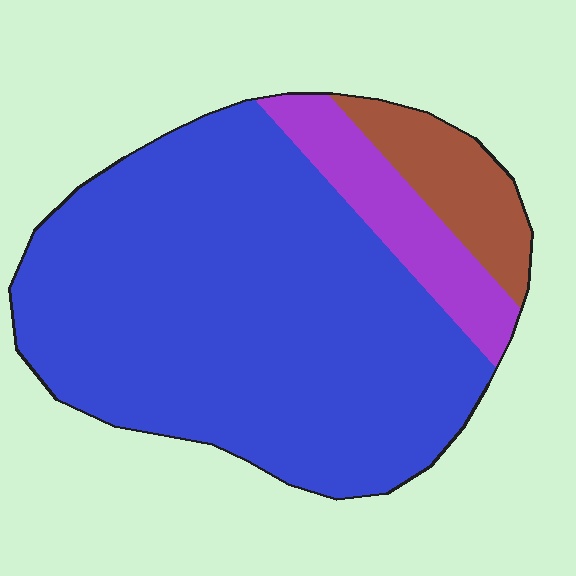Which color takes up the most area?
Blue, at roughly 75%.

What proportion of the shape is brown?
Brown covers around 10% of the shape.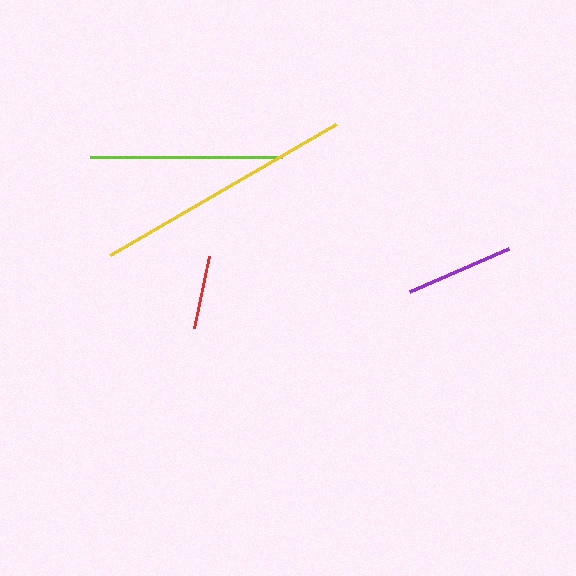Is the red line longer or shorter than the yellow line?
The yellow line is longer than the red line.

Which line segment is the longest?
The yellow line is the longest at approximately 261 pixels.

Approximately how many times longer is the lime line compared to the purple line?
The lime line is approximately 1.8 times the length of the purple line.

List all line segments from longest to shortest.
From longest to shortest: yellow, lime, purple, red.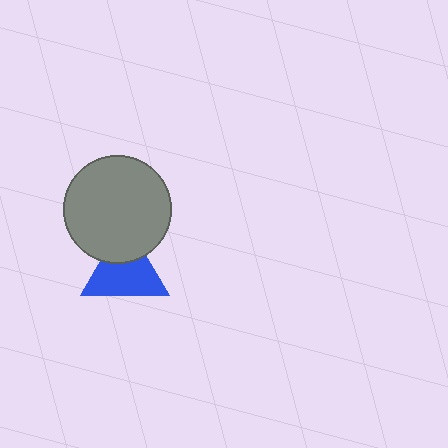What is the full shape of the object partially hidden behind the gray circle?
The partially hidden object is a blue triangle.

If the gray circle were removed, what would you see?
You would see the complete blue triangle.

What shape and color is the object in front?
The object in front is a gray circle.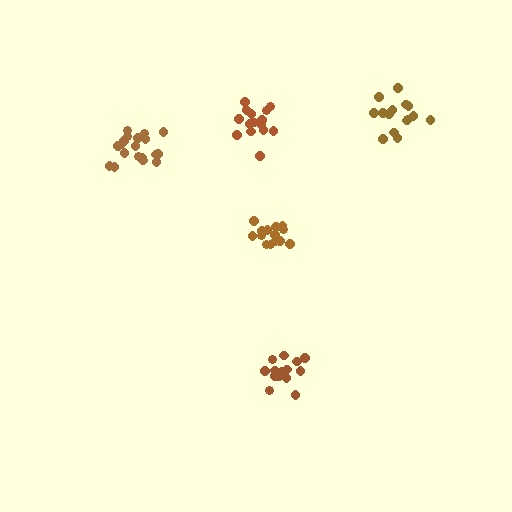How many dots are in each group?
Group 1: 15 dots, Group 2: 15 dots, Group 3: 14 dots, Group 4: 19 dots, Group 5: 15 dots (78 total).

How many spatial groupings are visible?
There are 5 spatial groupings.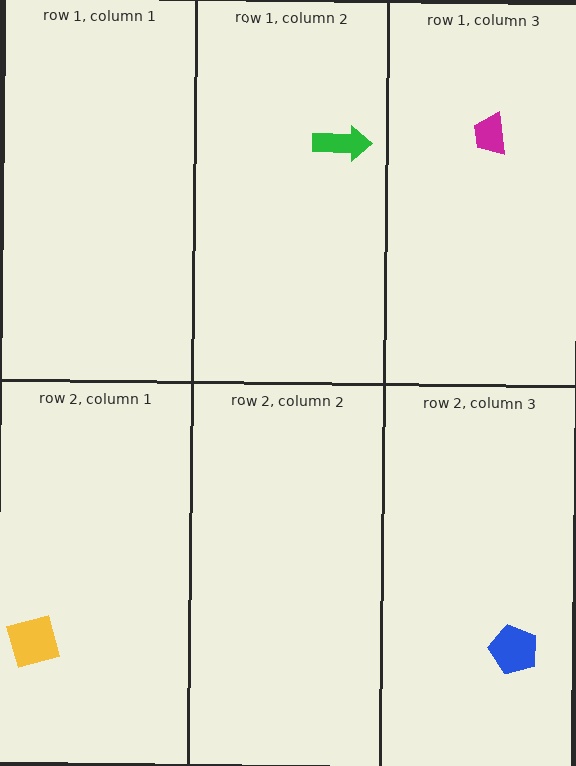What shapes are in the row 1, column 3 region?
The magenta trapezoid.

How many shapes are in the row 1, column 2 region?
1.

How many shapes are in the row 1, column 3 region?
1.